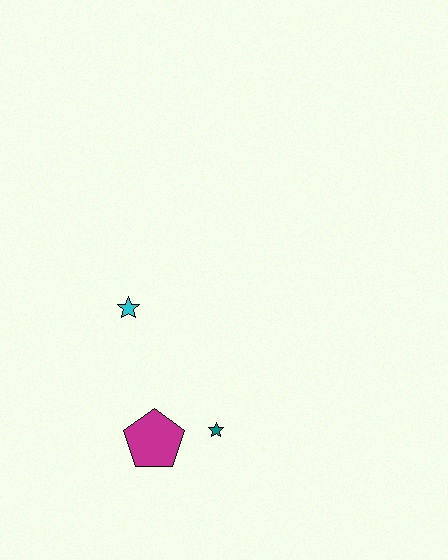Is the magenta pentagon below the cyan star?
Yes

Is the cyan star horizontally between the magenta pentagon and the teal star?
No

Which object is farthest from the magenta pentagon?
The cyan star is farthest from the magenta pentagon.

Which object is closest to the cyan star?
The magenta pentagon is closest to the cyan star.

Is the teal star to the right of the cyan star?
Yes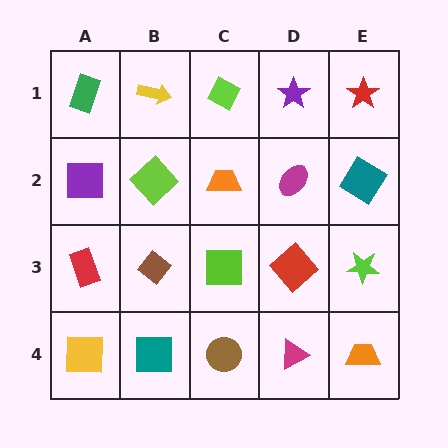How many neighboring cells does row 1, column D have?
3.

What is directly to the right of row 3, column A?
A brown diamond.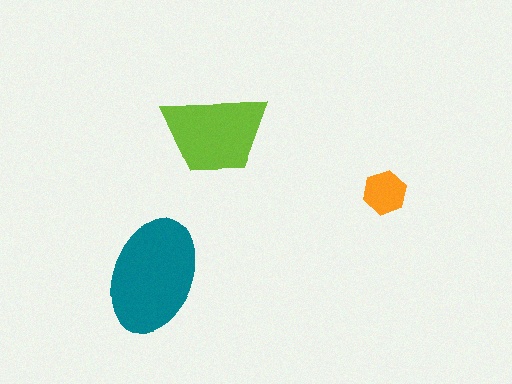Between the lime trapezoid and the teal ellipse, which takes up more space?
The teal ellipse.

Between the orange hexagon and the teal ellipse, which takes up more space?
The teal ellipse.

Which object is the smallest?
The orange hexagon.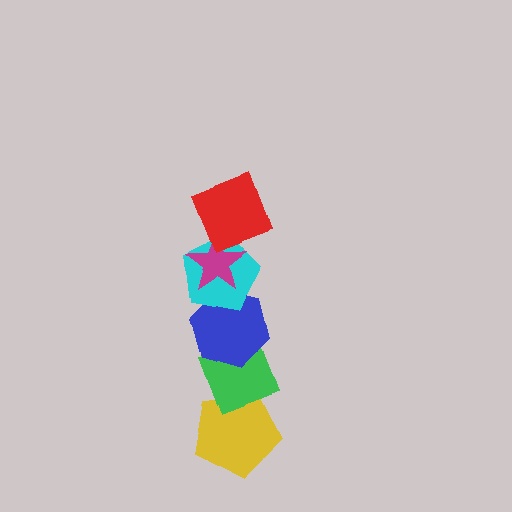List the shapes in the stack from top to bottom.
From top to bottom: the red square, the magenta star, the cyan pentagon, the blue hexagon, the green diamond, the yellow pentagon.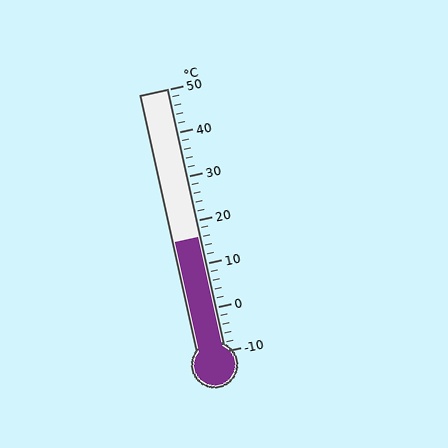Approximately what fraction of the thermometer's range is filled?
The thermometer is filled to approximately 45% of its range.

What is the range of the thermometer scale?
The thermometer scale ranges from -10°C to 50°C.